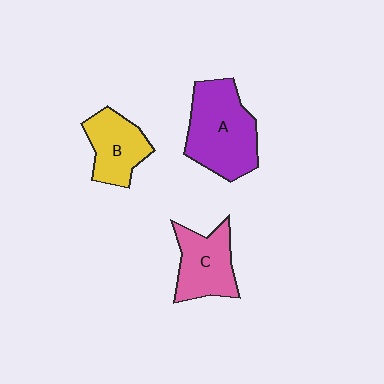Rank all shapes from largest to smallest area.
From largest to smallest: A (purple), C (pink), B (yellow).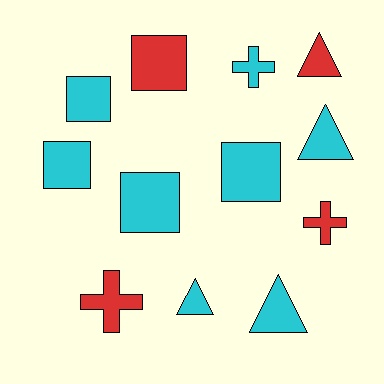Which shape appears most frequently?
Square, with 5 objects.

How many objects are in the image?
There are 12 objects.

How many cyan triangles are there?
There are 3 cyan triangles.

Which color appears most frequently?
Cyan, with 8 objects.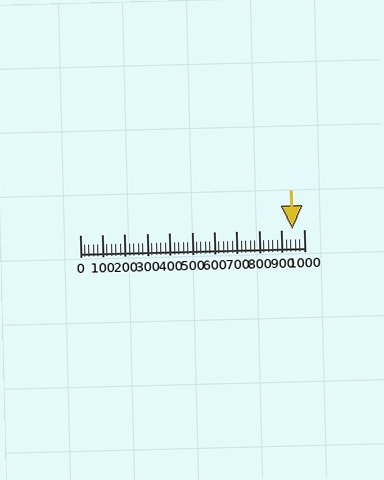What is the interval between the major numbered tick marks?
The major tick marks are spaced 100 units apart.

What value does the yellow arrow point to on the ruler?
The yellow arrow points to approximately 947.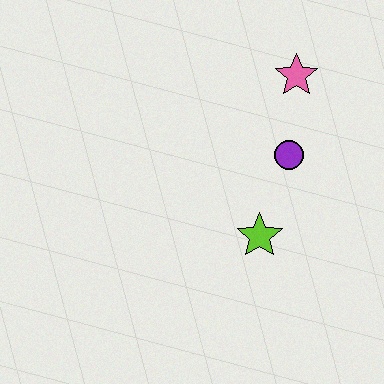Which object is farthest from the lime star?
The pink star is farthest from the lime star.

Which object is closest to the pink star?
The purple circle is closest to the pink star.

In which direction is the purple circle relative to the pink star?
The purple circle is below the pink star.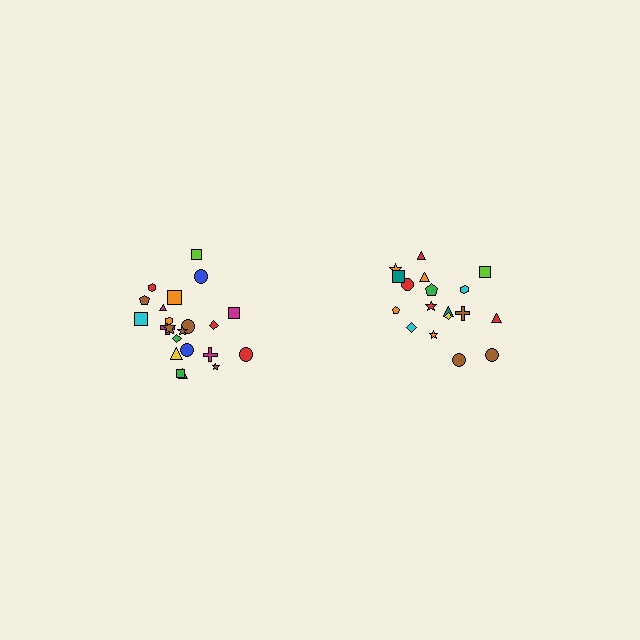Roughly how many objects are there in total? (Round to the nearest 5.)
Roughly 40 objects in total.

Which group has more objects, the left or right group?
The left group.